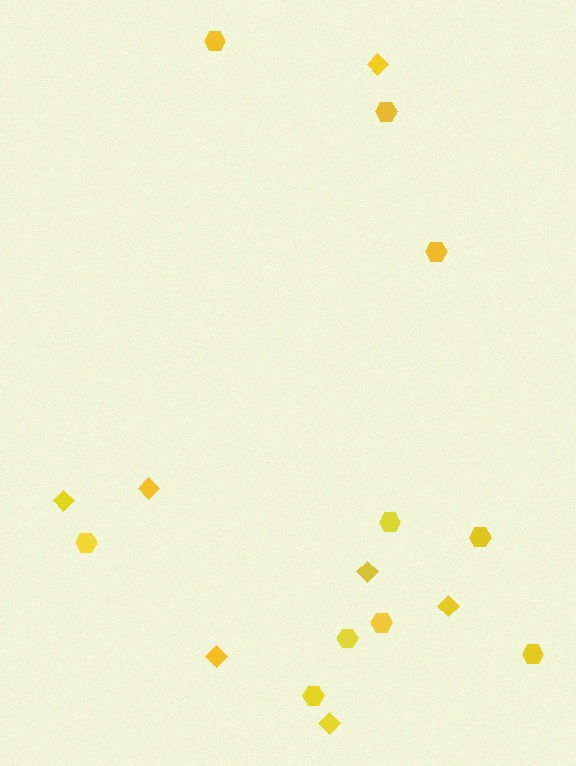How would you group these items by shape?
There are 2 groups: one group of diamonds (7) and one group of hexagons (10).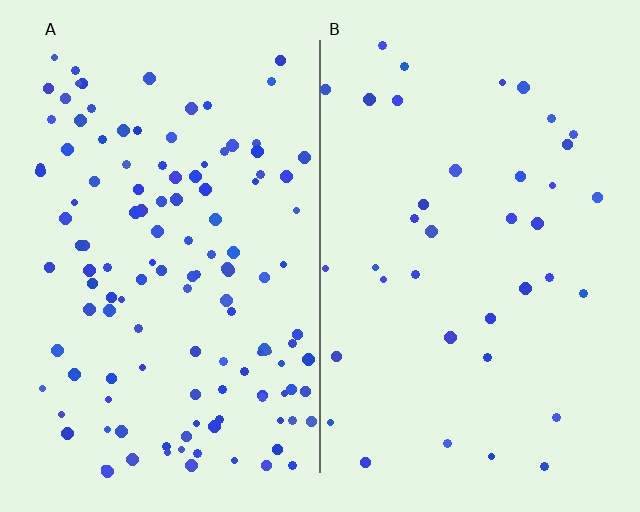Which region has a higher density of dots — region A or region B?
A (the left).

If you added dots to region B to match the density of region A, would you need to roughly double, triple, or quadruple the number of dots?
Approximately triple.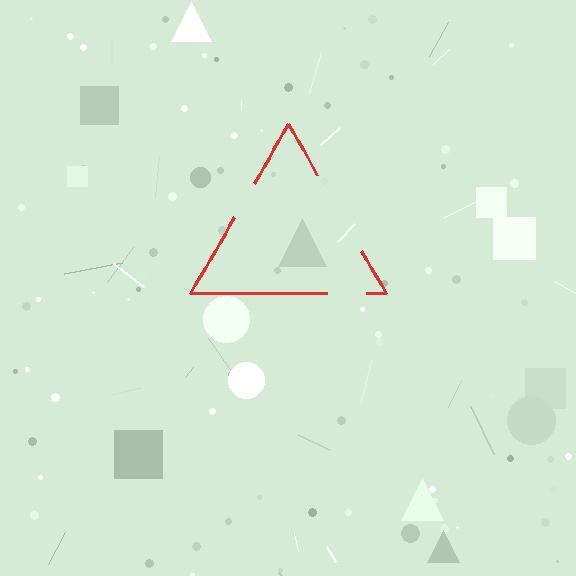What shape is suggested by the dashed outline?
The dashed outline suggests a triangle.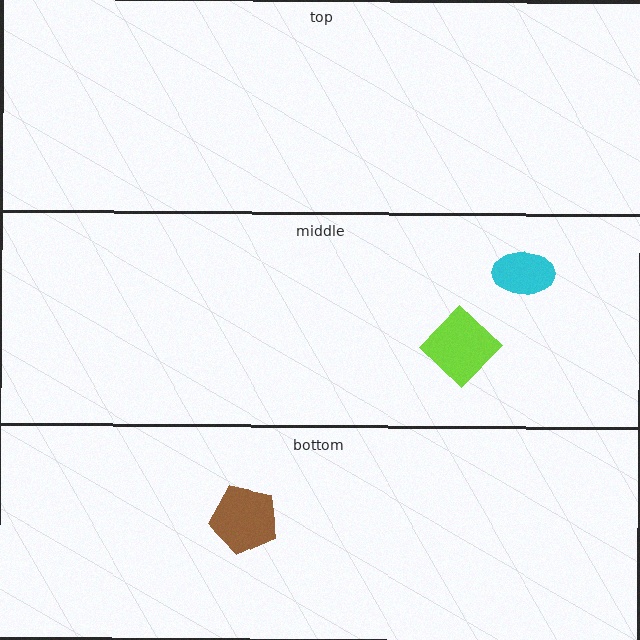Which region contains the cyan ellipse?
The middle region.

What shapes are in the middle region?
The cyan ellipse, the lime diamond.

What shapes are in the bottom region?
The brown pentagon.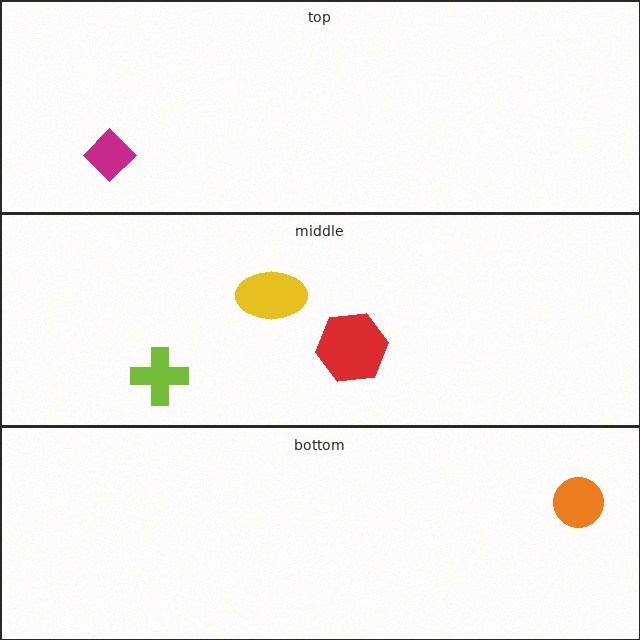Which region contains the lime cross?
The middle region.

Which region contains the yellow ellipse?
The middle region.